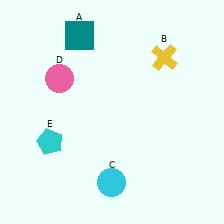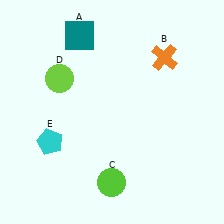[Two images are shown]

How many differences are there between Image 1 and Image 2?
There are 3 differences between the two images.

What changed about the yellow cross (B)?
In Image 1, B is yellow. In Image 2, it changed to orange.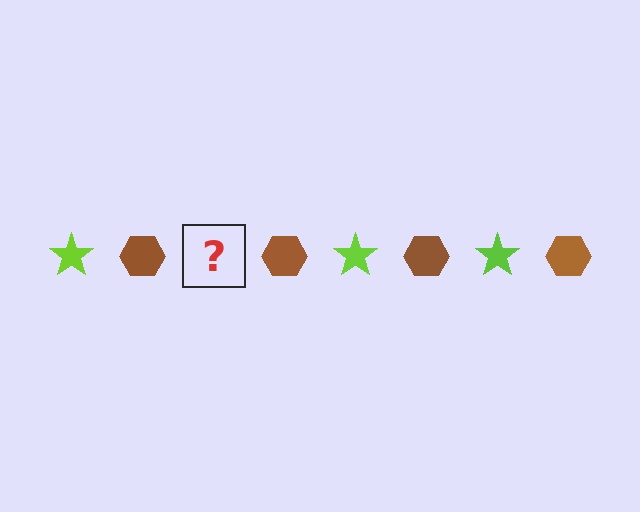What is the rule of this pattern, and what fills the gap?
The rule is that the pattern alternates between lime star and brown hexagon. The gap should be filled with a lime star.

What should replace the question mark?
The question mark should be replaced with a lime star.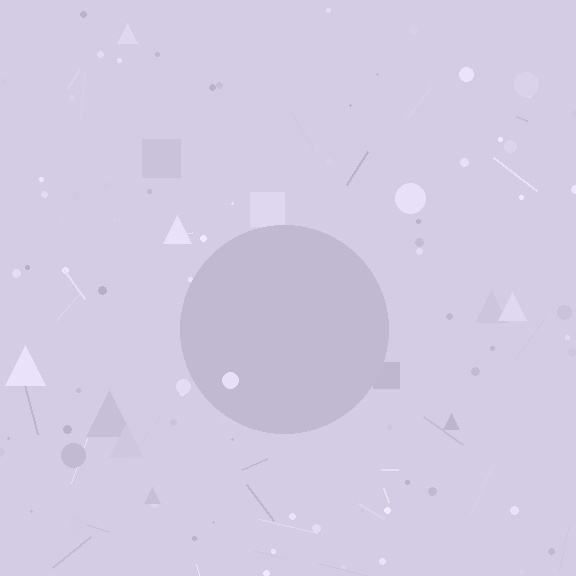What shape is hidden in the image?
A circle is hidden in the image.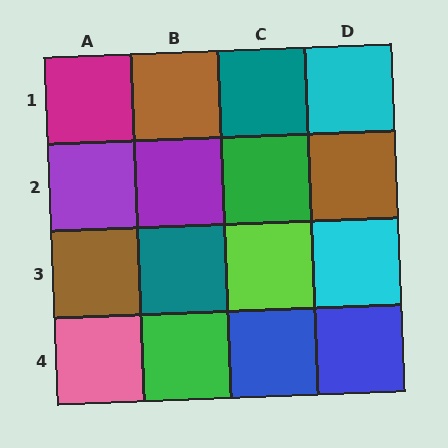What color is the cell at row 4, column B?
Green.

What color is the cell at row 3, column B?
Teal.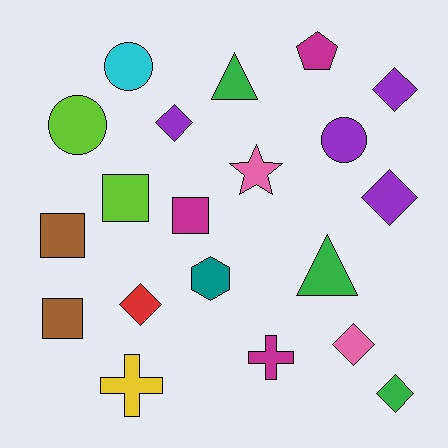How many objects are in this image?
There are 20 objects.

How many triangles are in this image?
There are 2 triangles.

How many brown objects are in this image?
There are 2 brown objects.